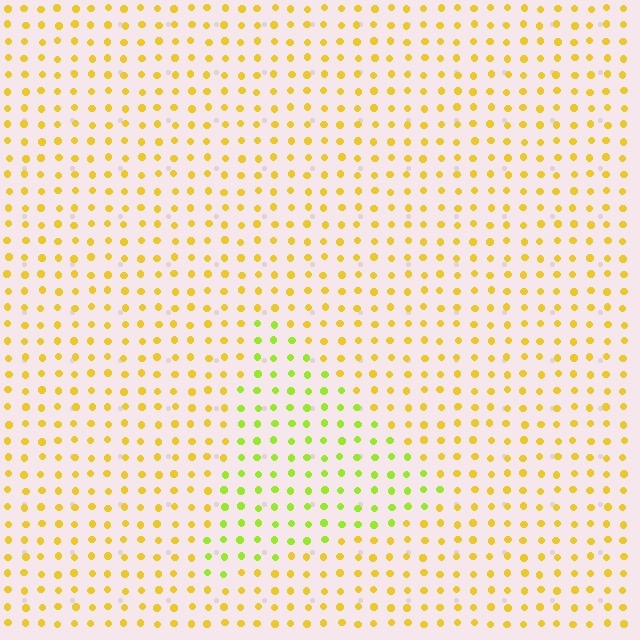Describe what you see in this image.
The image is filled with small yellow elements in a uniform arrangement. A triangle-shaped region is visible where the elements are tinted to a slightly different hue, forming a subtle color boundary.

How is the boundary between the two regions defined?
The boundary is defined purely by a slight shift in hue (about 36 degrees). Spacing, size, and orientation are identical on both sides.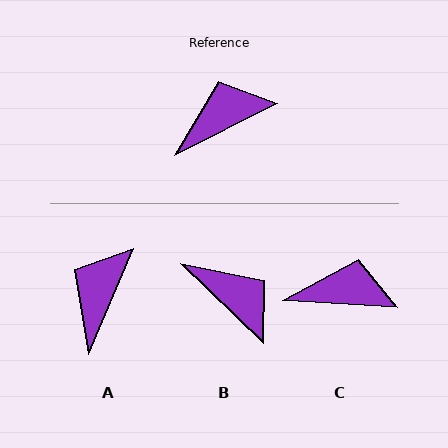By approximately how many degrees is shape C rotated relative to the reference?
Approximately 30 degrees clockwise.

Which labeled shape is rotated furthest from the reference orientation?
B, about 71 degrees away.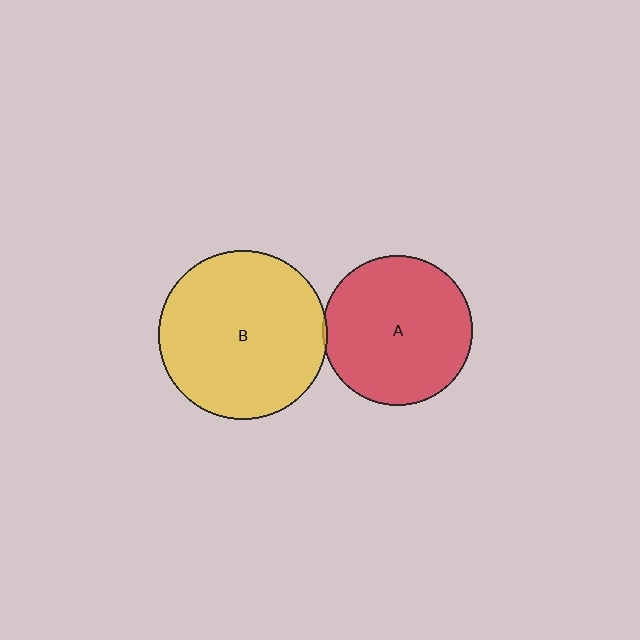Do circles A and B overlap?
Yes.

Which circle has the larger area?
Circle B (yellow).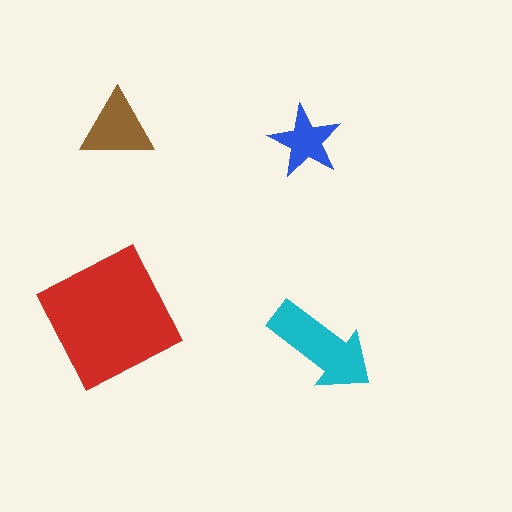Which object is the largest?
The red square.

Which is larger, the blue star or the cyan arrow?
The cyan arrow.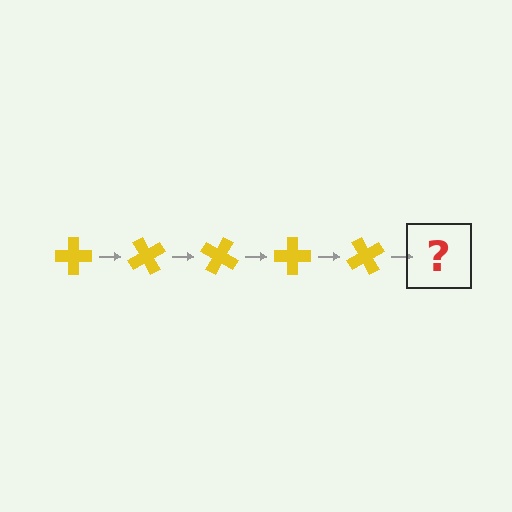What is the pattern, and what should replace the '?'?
The pattern is that the cross rotates 60 degrees each step. The '?' should be a yellow cross rotated 300 degrees.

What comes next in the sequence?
The next element should be a yellow cross rotated 300 degrees.